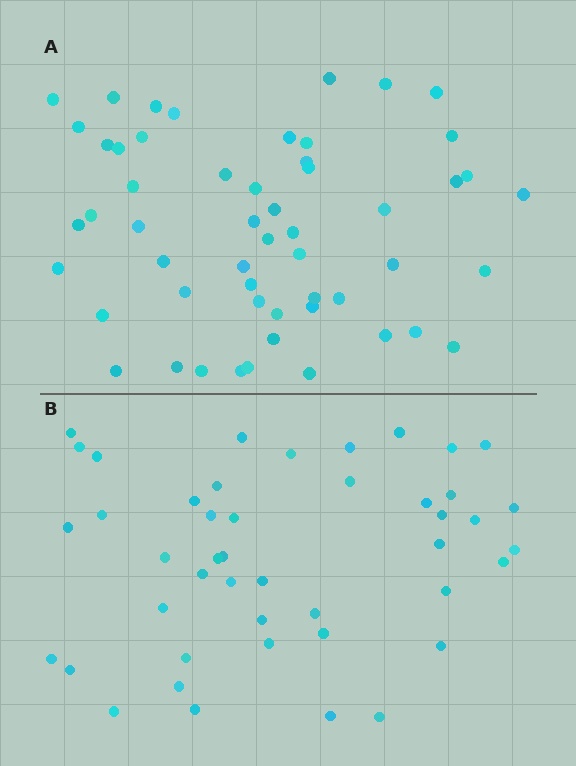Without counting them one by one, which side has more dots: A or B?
Region A (the top region) has more dots.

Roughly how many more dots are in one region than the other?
Region A has roughly 8 or so more dots than region B.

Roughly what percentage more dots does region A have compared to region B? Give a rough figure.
About 20% more.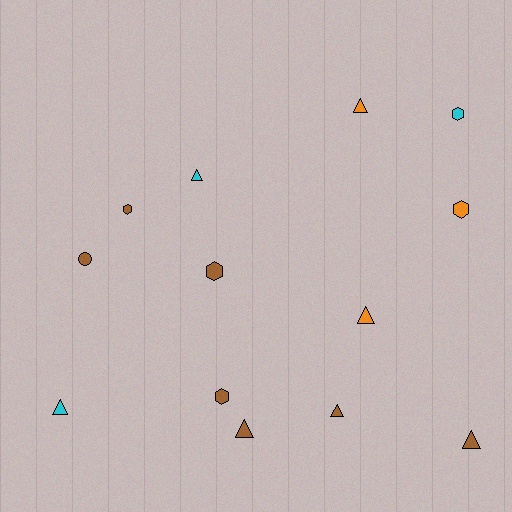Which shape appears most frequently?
Triangle, with 7 objects.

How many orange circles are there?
There are no orange circles.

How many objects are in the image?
There are 13 objects.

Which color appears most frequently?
Brown, with 7 objects.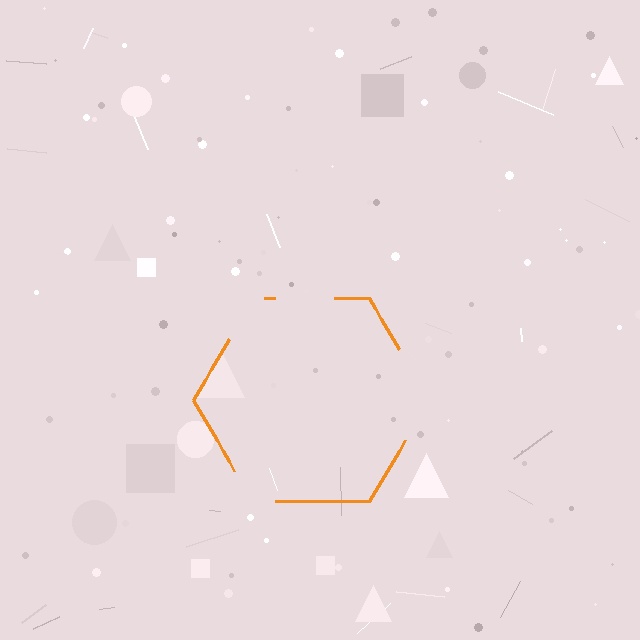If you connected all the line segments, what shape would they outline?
They would outline a hexagon.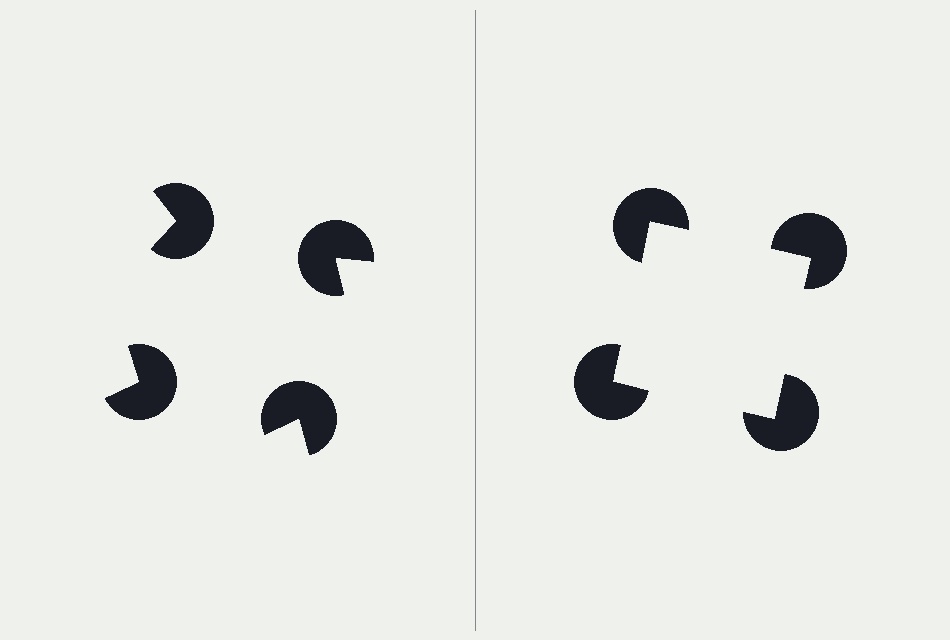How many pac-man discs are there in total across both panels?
8 — 4 on each side.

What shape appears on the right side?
An illusory square.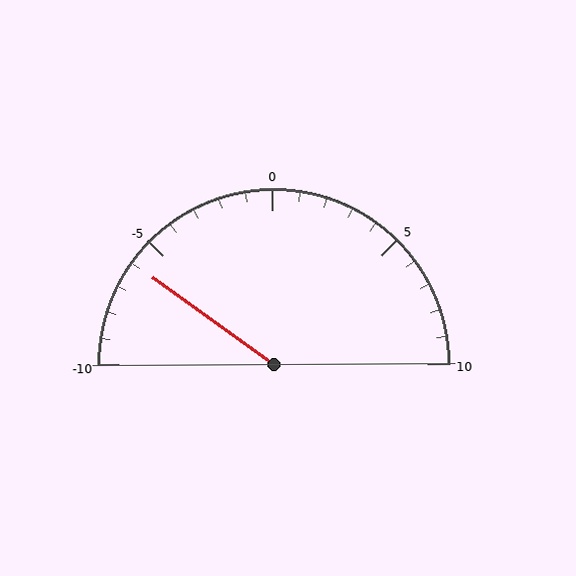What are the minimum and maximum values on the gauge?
The gauge ranges from -10 to 10.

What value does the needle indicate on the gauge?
The needle indicates approximately -6.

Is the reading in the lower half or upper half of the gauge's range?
The reading is in the lower half of the range (-10 to 10).